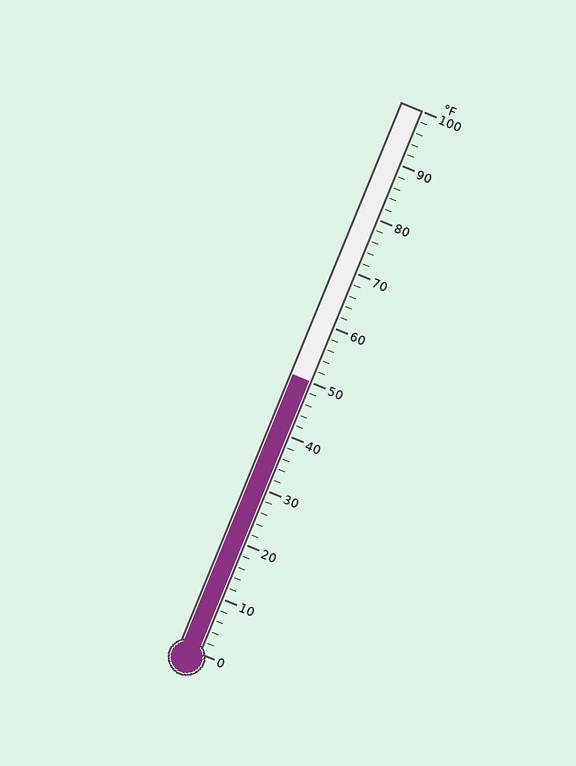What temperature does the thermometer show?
The thermometer shows approximately 50°F.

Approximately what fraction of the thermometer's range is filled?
The thermometer is filled to approximately 50% of its range.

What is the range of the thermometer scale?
The thermometer scale ranges from 0°F to 100°F.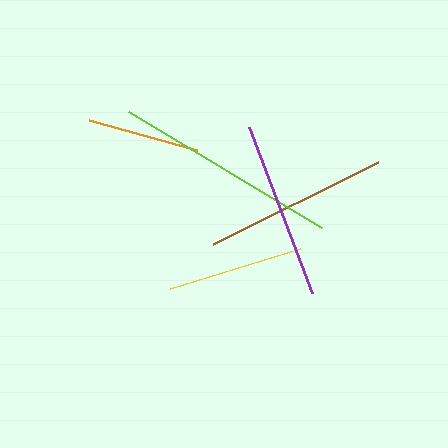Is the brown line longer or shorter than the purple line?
The brown line is longer than the purple line.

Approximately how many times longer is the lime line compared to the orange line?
The lime line is approximately 2.0 times the length of the orange line.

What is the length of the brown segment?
The brown segment is approximately 183 pixels long.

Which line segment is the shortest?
The orange line is the shortest at approximately 113 pixels.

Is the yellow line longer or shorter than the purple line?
The purple line is longer than the yellow line.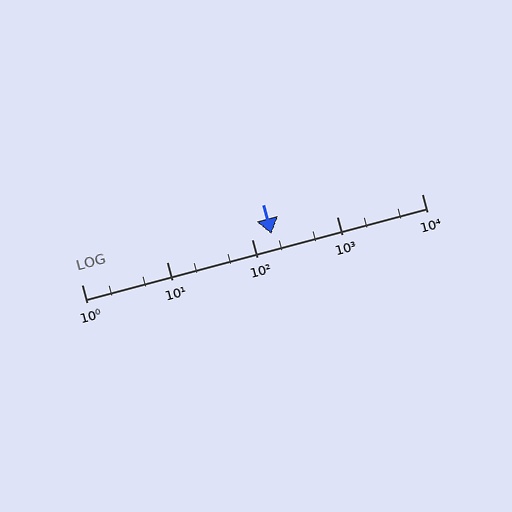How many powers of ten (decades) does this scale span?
The scale spans 4 decades, from 1 to 10000.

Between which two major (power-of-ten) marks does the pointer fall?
The pointer is between 100 and 1000.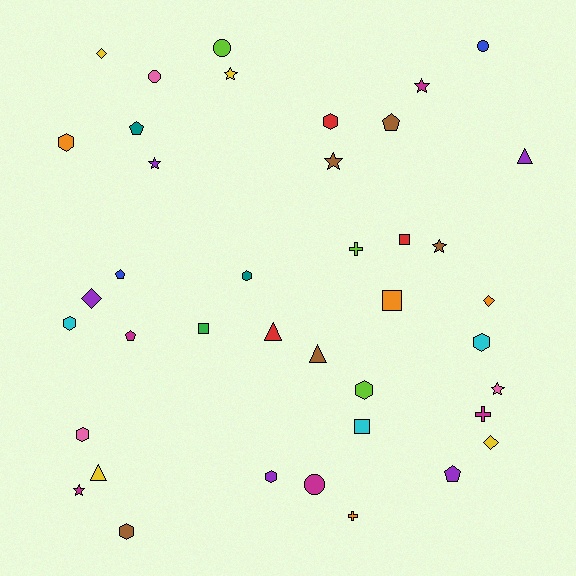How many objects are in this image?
There are 40 objects.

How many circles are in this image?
There are 4 circles.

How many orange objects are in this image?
There are 4 orange objects.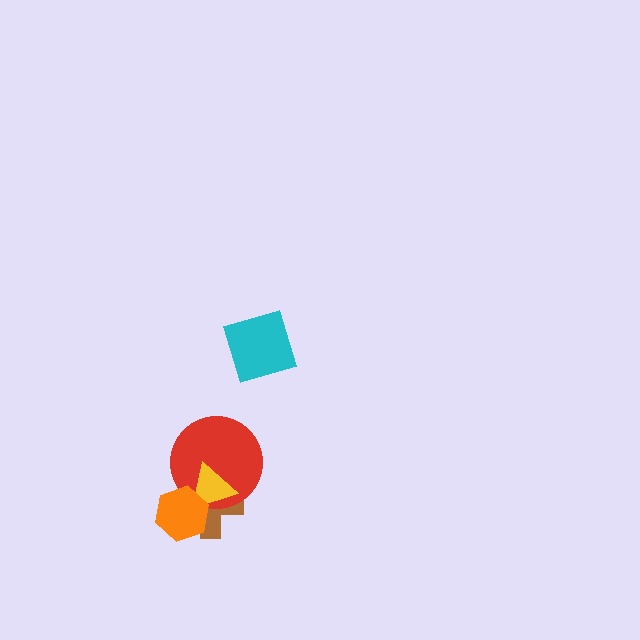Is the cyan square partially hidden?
No, no other shape covers it.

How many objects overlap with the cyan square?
0 objects overlap with the cyan square.